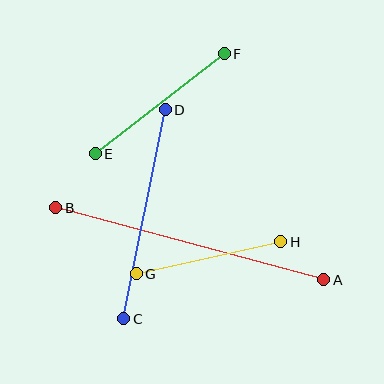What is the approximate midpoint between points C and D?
The midpoint is at approximately (144, 214) pixels.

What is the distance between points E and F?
The distance is approximately 163 pixels.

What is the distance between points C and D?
The distance is approximately 214 pixels.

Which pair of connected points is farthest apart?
Points A and B are farthest apart.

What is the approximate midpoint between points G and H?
The midpoint is at approximately (209, 258) pixels.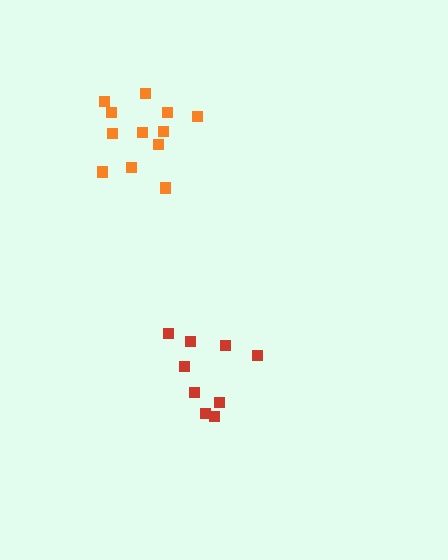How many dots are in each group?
Group 1: 12 dots, Group 2: 9 dots (21 total).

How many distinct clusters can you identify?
There are 2 distinct clusters.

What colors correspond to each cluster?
The clusters are colored: orange, red.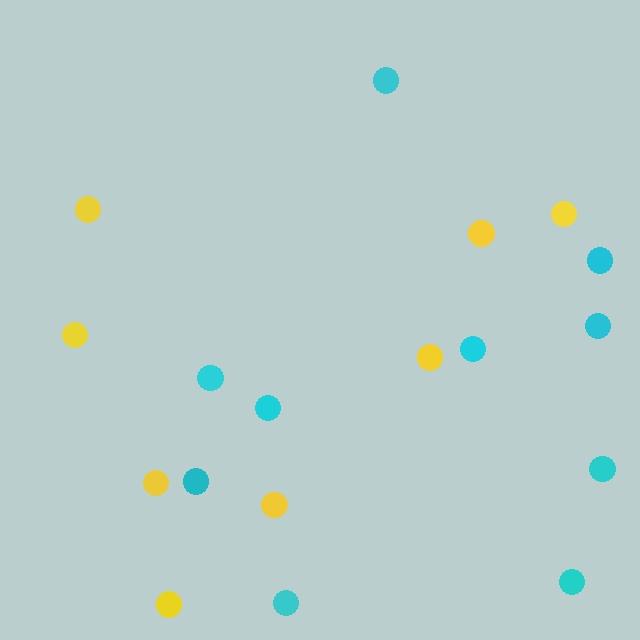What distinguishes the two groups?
There are 2 groups: one group of cyan circles (10) and one group of yellow circles (8).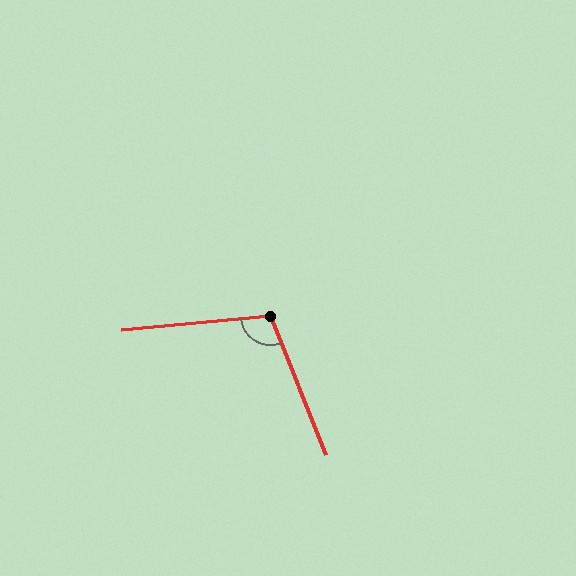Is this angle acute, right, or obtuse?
It is obtuse.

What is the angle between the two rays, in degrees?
Approximately 106 degrees.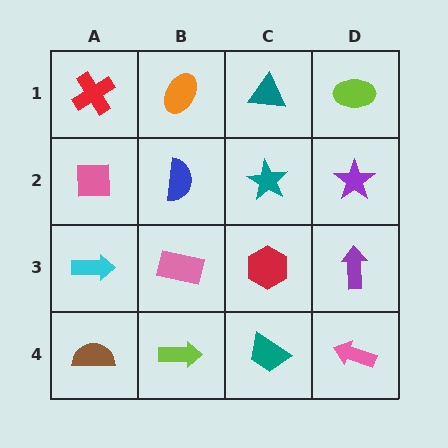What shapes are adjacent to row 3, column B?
A blue semicircle (row 2, column B), a lime arrow (row 4, column B), a cyan arrow (row 3, column A), a red hexagon (row 3, column C).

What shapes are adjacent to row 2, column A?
A red cross (row 1, column A), a cyan arrow (row 3, column A), a blue semicircle (row 2, column B).